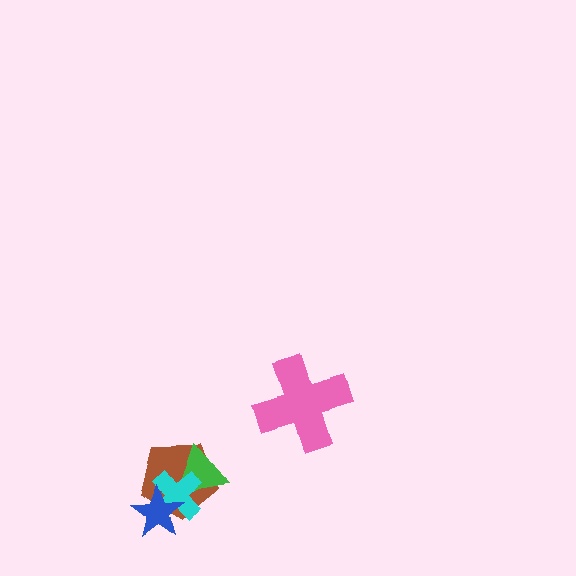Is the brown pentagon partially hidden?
Yes, it is partially covered by another shape.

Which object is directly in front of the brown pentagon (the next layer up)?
The green triangle is directly in front of the brown pentagon.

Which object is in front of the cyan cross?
The blue star is in front of the cyan cross.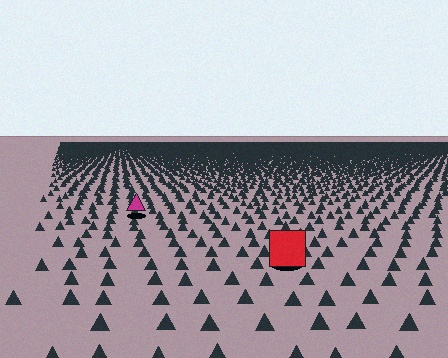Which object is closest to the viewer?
The red square is closest. The texture marks near it are larger and more spread out.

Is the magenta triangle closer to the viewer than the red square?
No. The red square is closer — you can tell from the texture gradient: the ground texture is coarser near it.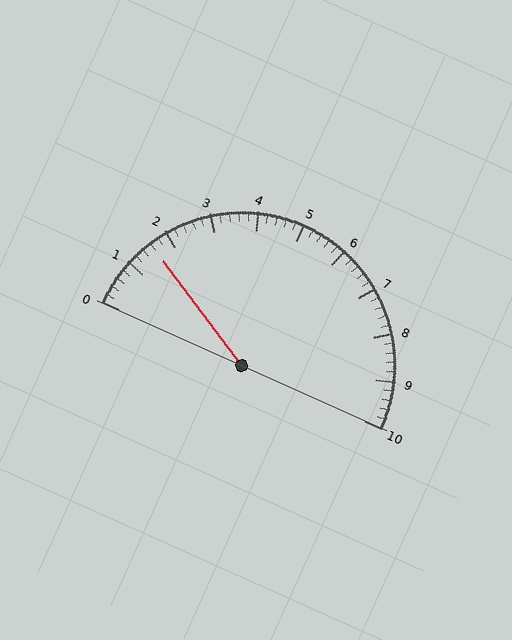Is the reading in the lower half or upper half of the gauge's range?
The reading is in the lower half of the range (0 to 10).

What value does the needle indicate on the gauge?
The needle indicates approximately 1.6.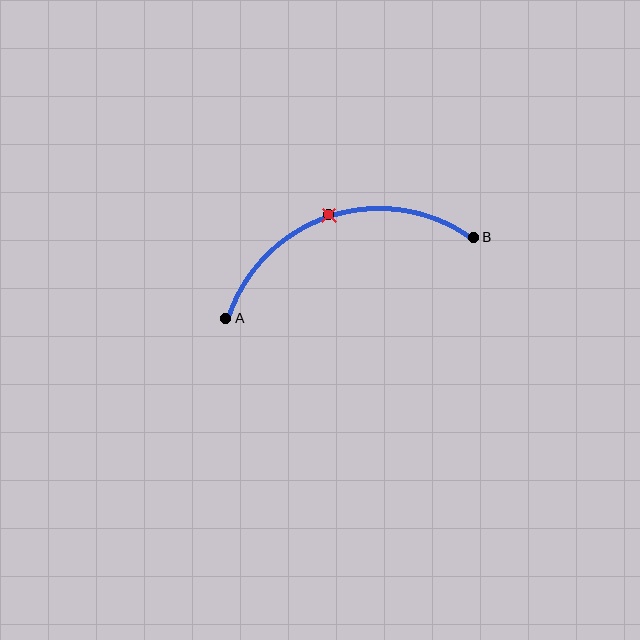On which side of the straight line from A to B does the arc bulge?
The arc bulges above the straight line connecting A and B.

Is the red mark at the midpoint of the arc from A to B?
Yes. The red mark lies on the arc at equal arc-length from both A and B — it is the arc midpoint.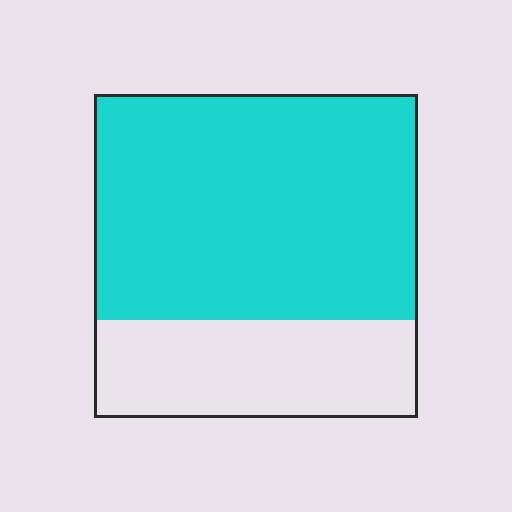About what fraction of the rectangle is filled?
About two thirds (2/3).